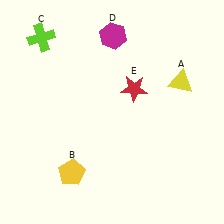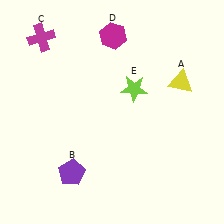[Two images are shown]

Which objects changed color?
B changed from yellow to purple. C changed from lime to magenta. E changed from red to lime.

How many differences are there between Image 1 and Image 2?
There are 3 differences between the two images.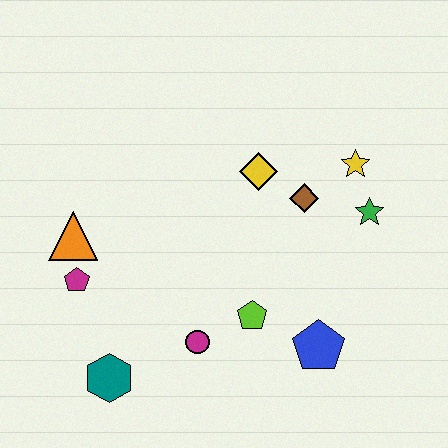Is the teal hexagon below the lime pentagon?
Yes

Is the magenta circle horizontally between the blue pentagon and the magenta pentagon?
Yes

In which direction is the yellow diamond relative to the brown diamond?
The yellow diamond is to the left of the brown diamond.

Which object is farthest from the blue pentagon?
The orange triangle is farthest from the blue pentagon.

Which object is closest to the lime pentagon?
The magenta circle is closest to the lime pentagon.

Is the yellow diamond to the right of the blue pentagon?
No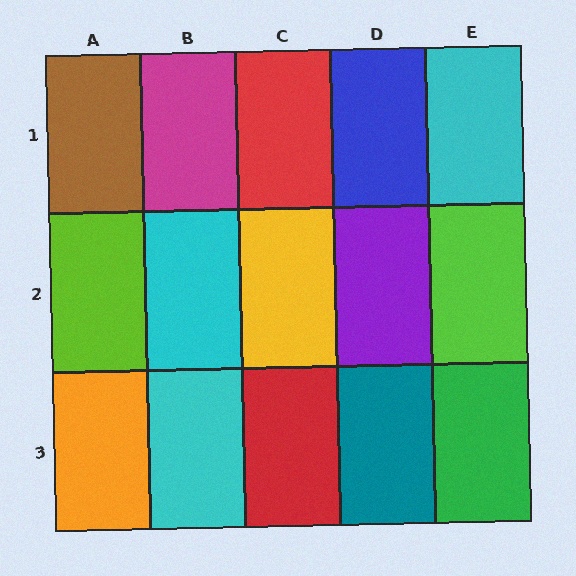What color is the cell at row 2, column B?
Cyan.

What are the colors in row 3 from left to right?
Orange, cyan, red, teal, green.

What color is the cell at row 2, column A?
Lime.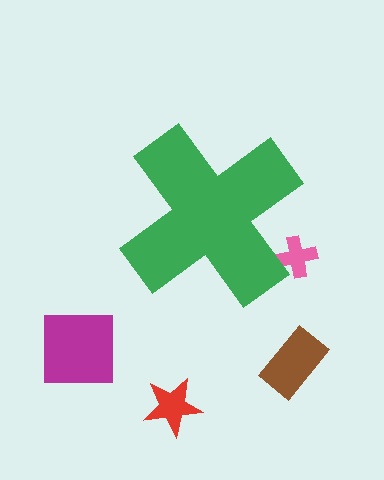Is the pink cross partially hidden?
Yes, the pink cross is partially hidden behind the green cross.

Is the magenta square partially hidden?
No, the magenta square is fully visible.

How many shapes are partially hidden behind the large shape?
1 shape is partially hidden.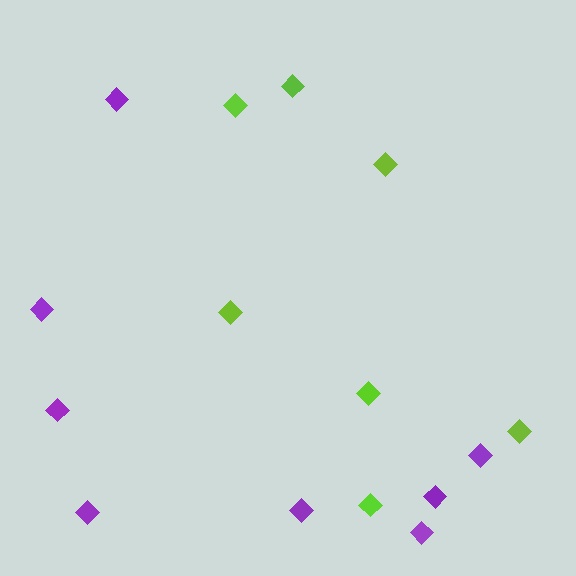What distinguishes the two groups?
There are 2 groups: one group of purple diamonds (8) and one group of lime diamonds (7).